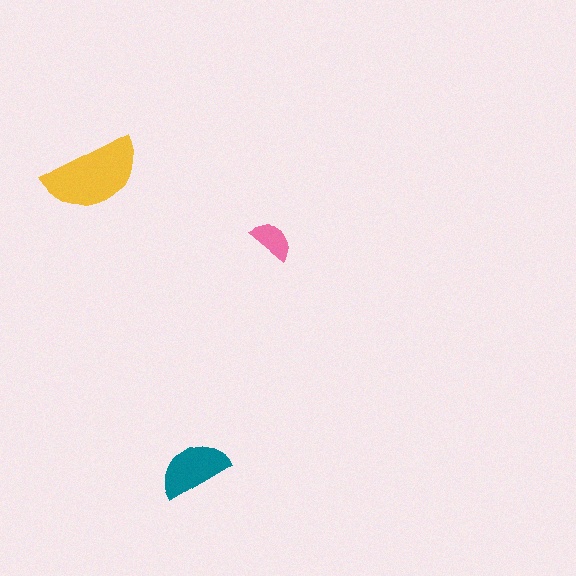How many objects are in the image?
There are 3 objects in the image.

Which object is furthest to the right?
The pink semicircle is rightmost.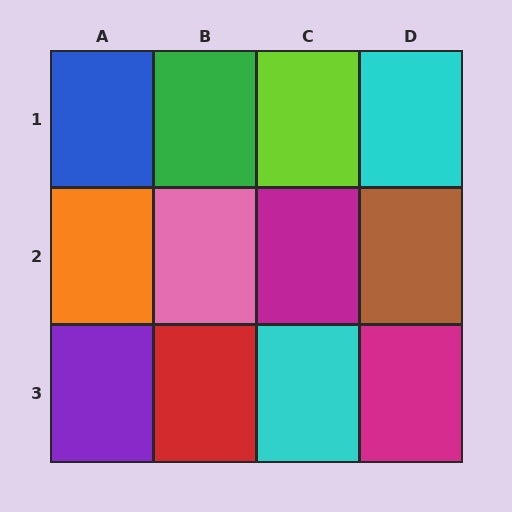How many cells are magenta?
2 cells are magenta.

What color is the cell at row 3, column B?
Red.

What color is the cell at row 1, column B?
Green.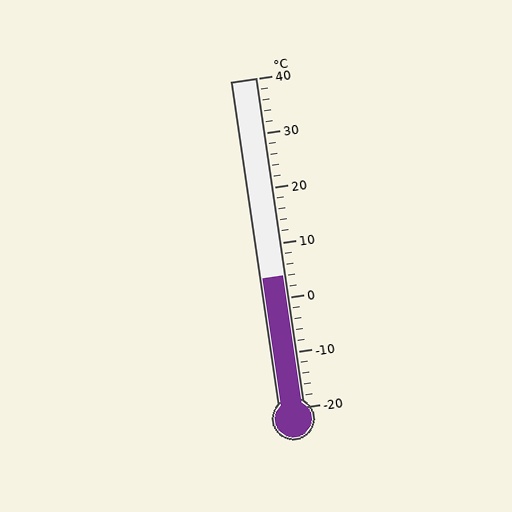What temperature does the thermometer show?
The thermometer shows approximately 4°C.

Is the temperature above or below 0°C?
The temperature is above 0°C.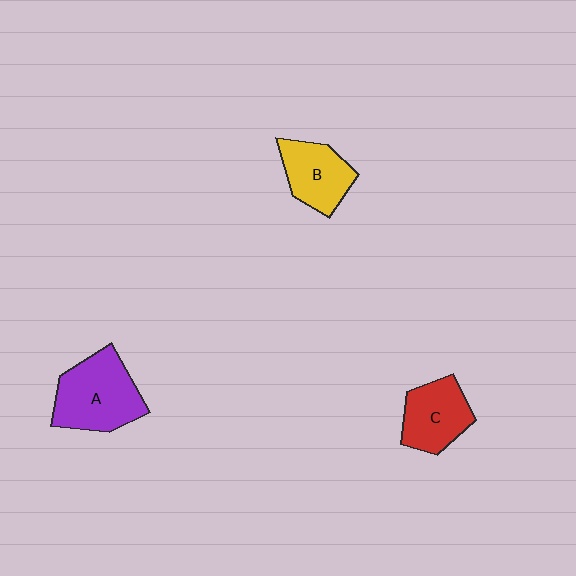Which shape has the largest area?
Shape A (purple).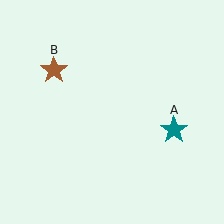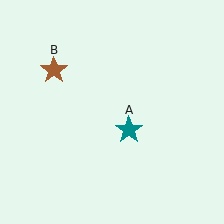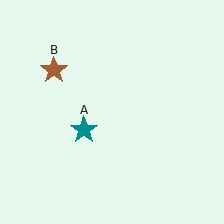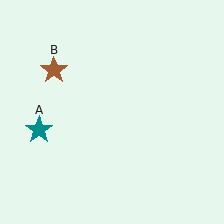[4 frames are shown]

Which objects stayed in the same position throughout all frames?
Brown star (object B) remained stationary.